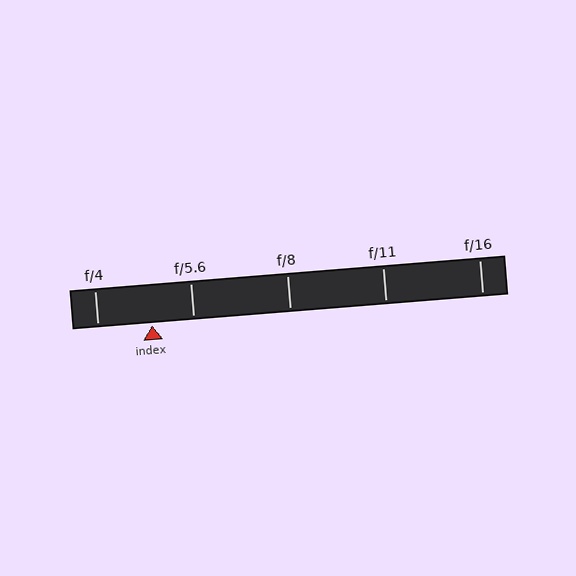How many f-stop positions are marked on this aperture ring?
There are 5 f-stop positions marked.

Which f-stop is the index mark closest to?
The index mark is closest to f/5.6.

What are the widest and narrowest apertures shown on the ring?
The widest aperture shown is f/4 and the narrowest is f/16.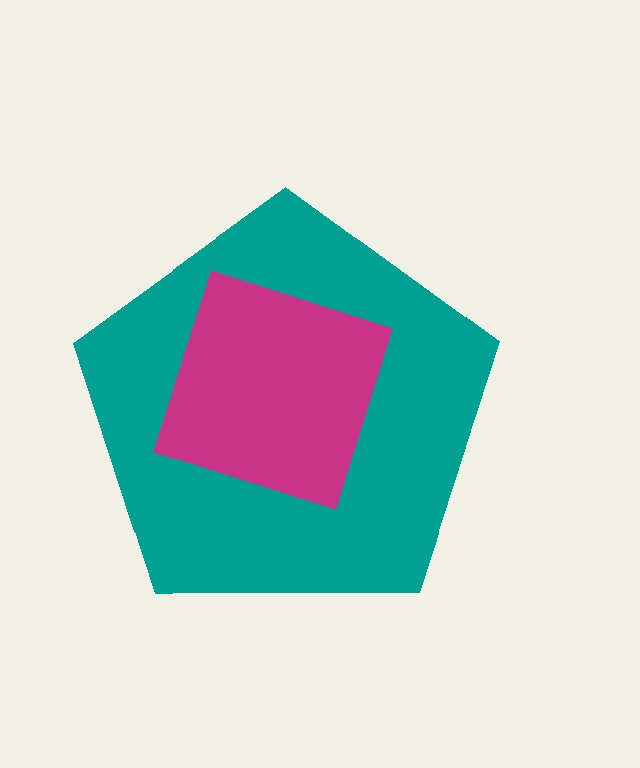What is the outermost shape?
The teal pentagon.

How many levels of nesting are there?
2.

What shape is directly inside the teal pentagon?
The magenta square.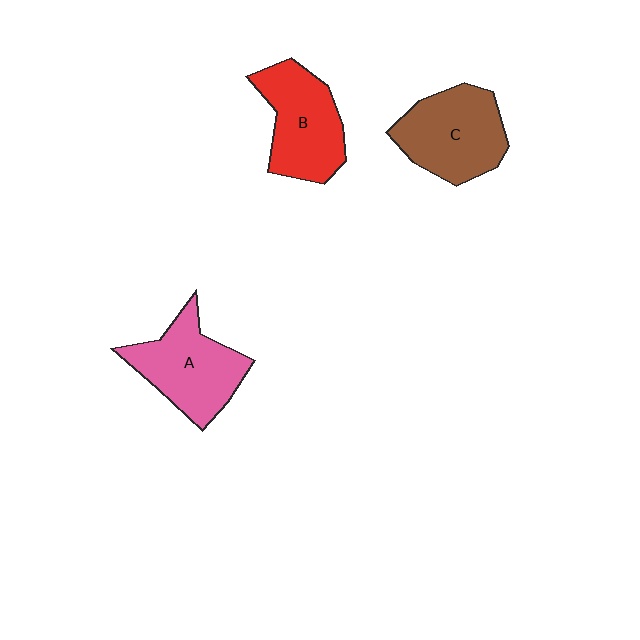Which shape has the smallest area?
Shape B (red).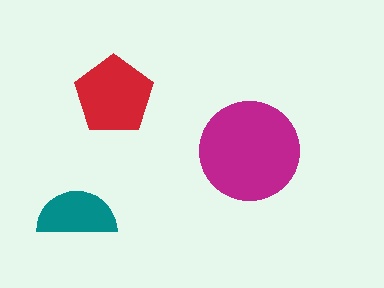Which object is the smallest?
The teal semicircle.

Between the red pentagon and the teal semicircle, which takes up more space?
The red pentagon.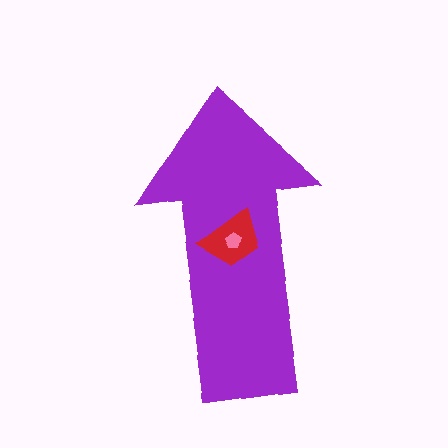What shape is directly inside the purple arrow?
The red trapezoid.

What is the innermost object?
The pink pentagon.